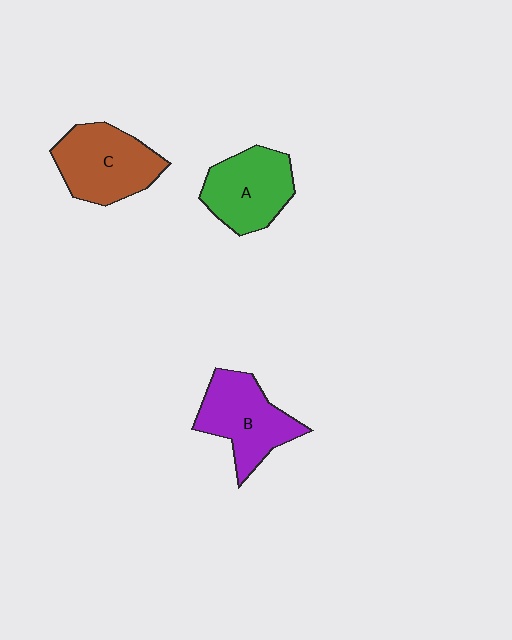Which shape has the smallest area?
Shape A (green).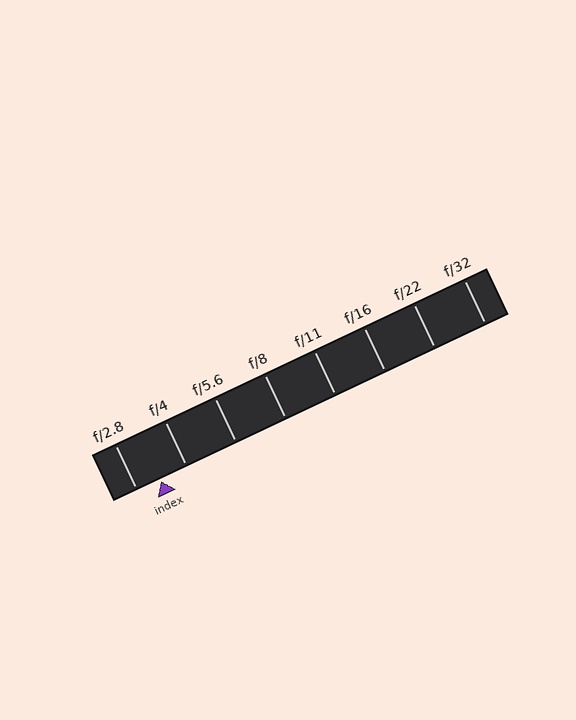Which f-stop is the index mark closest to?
The index mark is closest to f/2.8.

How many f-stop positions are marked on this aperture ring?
There are 8 f-stop positions marked.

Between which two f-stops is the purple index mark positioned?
The index mark is between f/2.8 and f/4.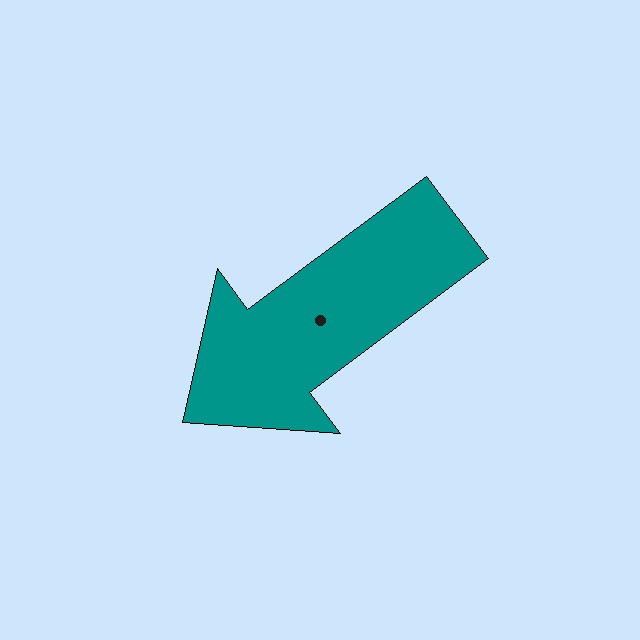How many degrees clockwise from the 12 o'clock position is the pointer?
Approximately 233 degrees.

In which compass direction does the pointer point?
Southwest.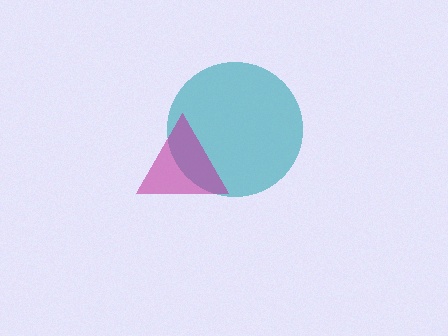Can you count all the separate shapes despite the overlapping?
Yes, there are 2 separate shapes.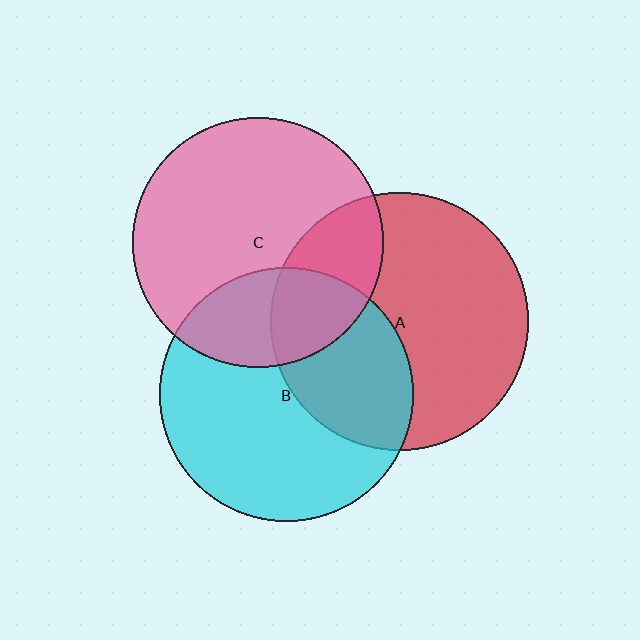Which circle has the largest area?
Circle A (red).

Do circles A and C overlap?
Yes.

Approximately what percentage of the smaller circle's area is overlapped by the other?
Approximately 25%.